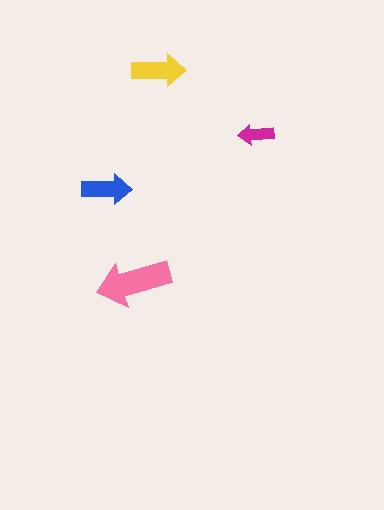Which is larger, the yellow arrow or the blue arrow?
The yellow one.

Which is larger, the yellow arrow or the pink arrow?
The pink one.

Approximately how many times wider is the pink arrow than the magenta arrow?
About 2 times wider.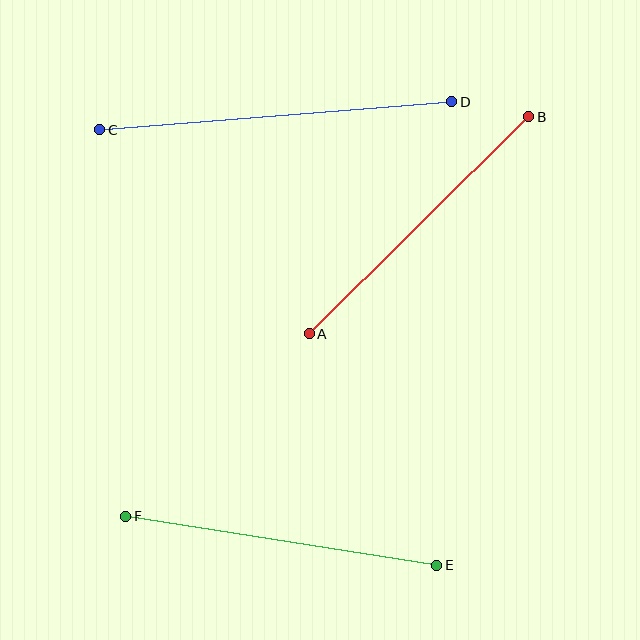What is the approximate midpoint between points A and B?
The midpoint is at approximately (419, 225) pixels.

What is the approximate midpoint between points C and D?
The midpoint is at approximately (276, 116) pixels.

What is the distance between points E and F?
The distance is approximately 315 pixels.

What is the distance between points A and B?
The distance is approximately 309 pixels.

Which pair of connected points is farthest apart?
Points C and D are farthest apart.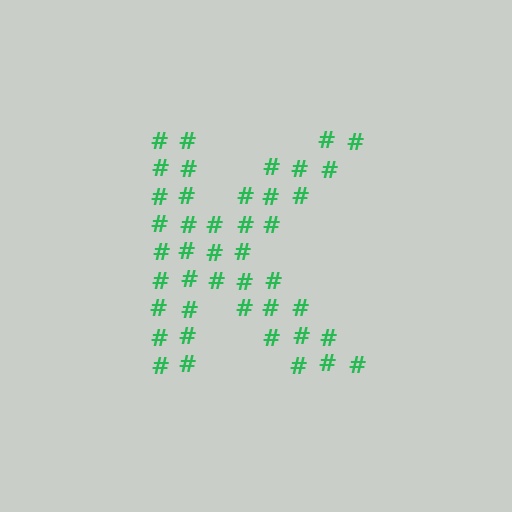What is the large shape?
The large shape is the letter K.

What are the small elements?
The small elements are hash symbols.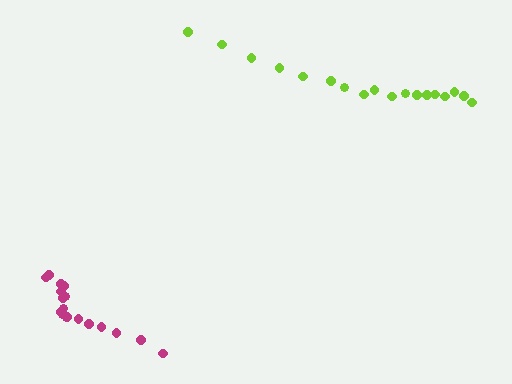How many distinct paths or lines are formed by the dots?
There are 2 distinct paths.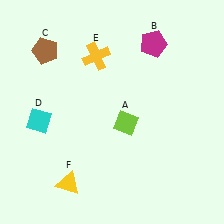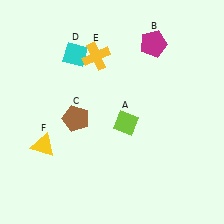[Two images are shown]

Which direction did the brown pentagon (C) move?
The brown pentagon (C) moved down.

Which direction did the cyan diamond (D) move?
The cyan diamond (D) moved up.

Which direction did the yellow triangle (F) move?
The yellow triangle (F) moved up.